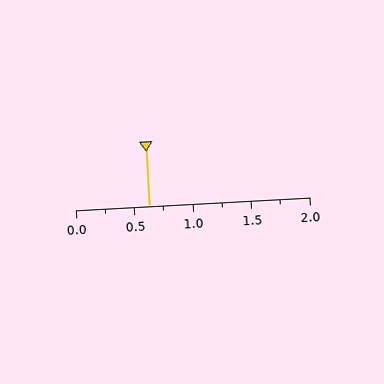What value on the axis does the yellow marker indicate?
The marker indicates approximately 0.62.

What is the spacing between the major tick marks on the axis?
The major ticks are spaced 0.5 apart.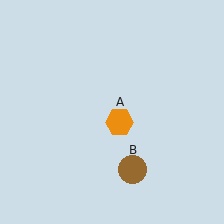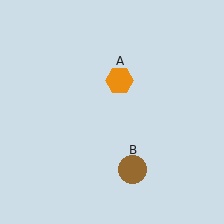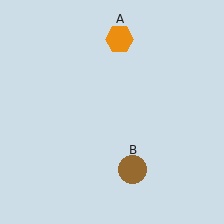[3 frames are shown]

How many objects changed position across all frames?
1 object changed position: orange hexagon (object A).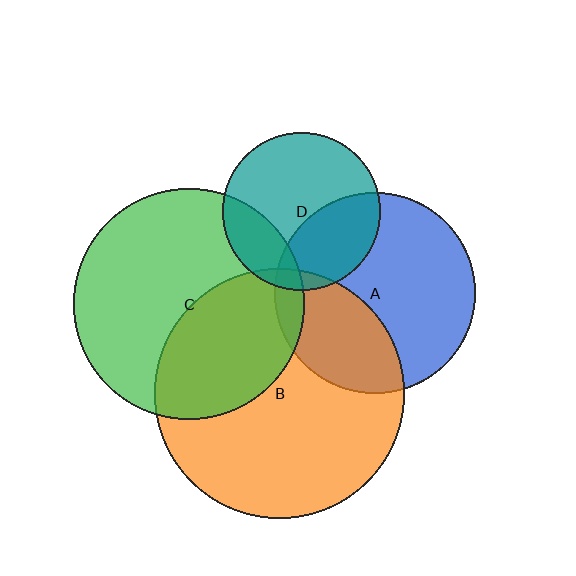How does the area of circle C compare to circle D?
Approximately 2.1 times.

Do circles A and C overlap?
Yes.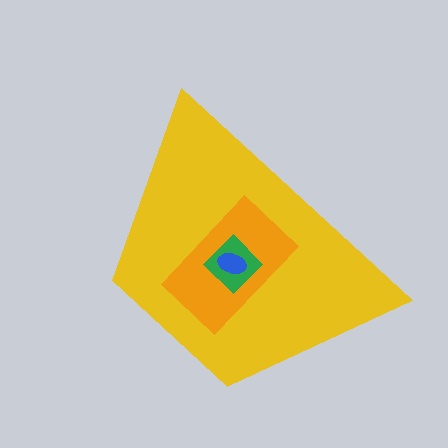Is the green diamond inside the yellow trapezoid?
Yes.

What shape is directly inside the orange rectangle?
The green diamond.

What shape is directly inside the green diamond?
The blue ellipse.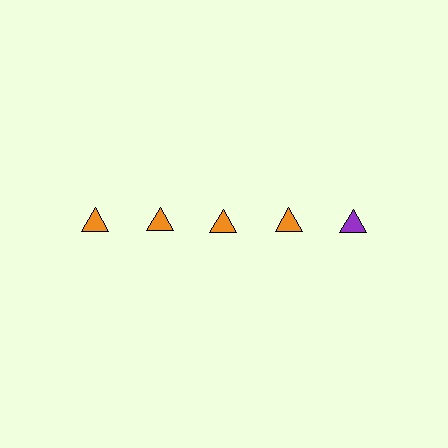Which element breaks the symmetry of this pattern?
The purple triangle in the top row, rightmost column breaks the symmetry. All other shapes are orange triangles.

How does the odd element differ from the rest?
It has a different color: purple instead of orange.